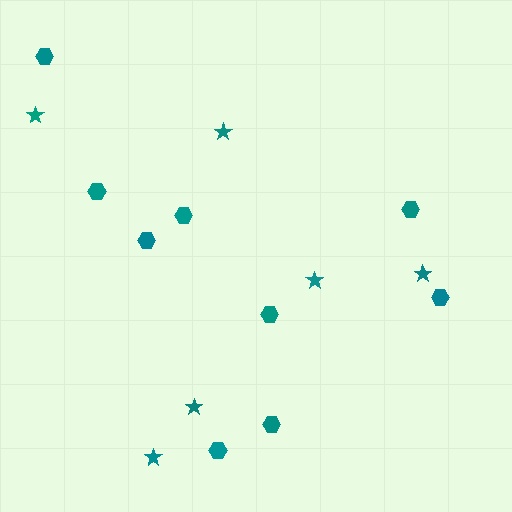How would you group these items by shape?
There are 2 groups: one group of hexagons (9) and one group of stars (6).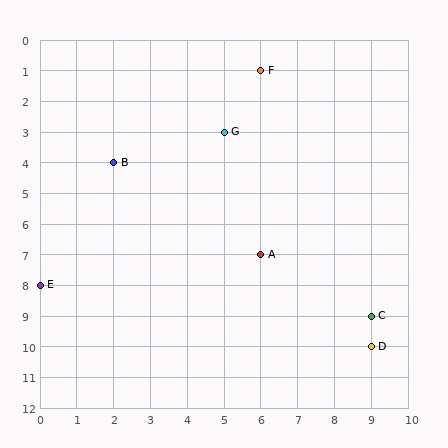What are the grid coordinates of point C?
Point C is at grid coordinates (9, 9).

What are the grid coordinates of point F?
Point F is at grid coordinates (6, 1).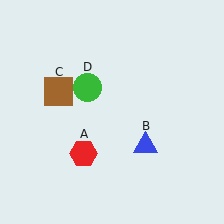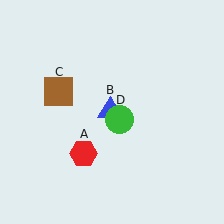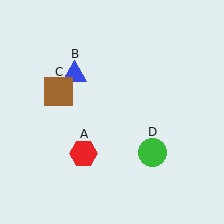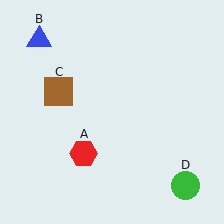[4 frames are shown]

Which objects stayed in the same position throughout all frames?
Red hexagon (object A) and brown square (object C) remained stationary.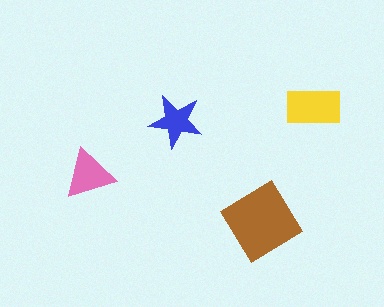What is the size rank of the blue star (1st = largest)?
4th.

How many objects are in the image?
There are 4 objects in the image.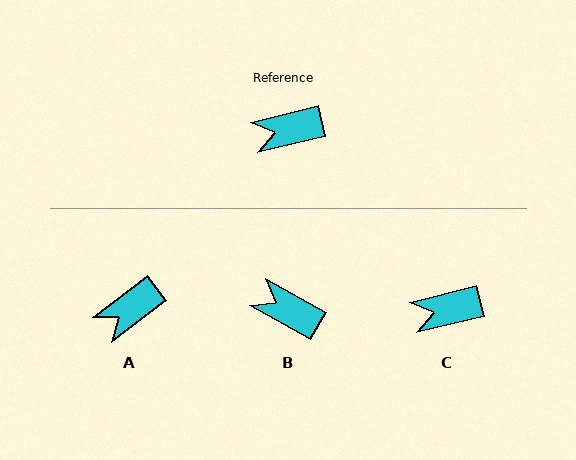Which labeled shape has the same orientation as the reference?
C.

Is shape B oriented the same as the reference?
No, it is off by about 43 degrees.